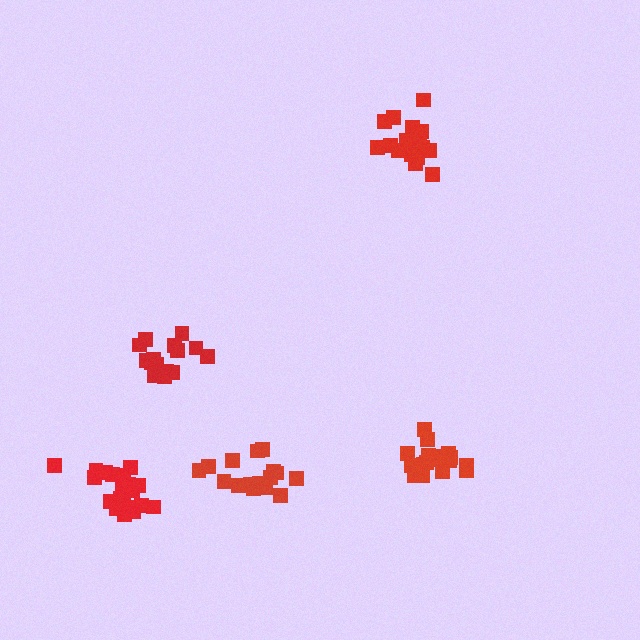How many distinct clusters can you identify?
There are 5 distinct clusters.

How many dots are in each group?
Group 1: 20 dots, Group 2: 15 dots, Group 3: 18 dots, Group 4: 19 dots, Group 5: 21 dots (93 total).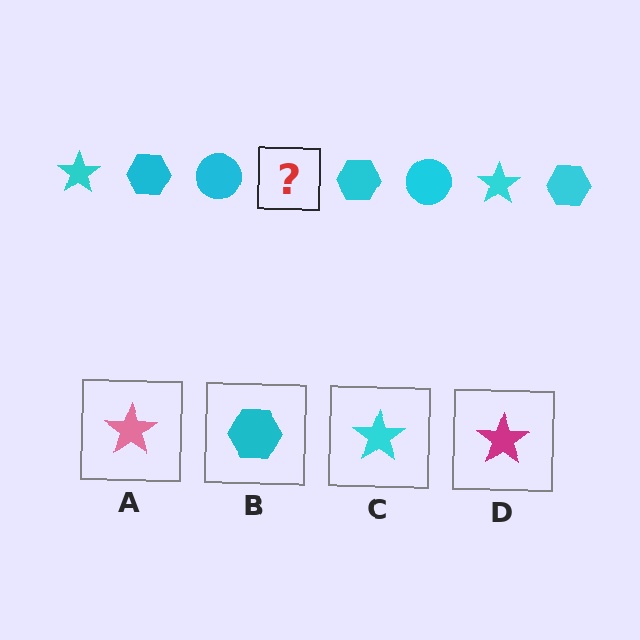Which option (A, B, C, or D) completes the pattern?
C.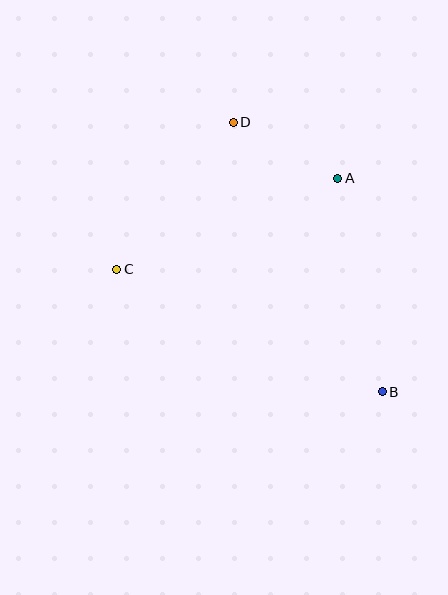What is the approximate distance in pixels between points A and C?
The distance between A and C is approximately 239 pixels.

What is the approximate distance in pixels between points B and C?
The distance between B and C is approximately 293 pixels.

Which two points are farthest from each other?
Points B and D are farthest from each other.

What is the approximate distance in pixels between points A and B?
The distance between A and B is approximately 218 pixels.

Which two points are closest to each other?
Points A and D are closest to each other.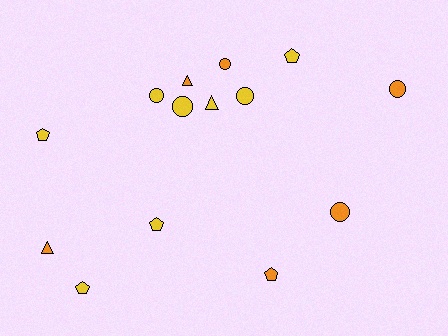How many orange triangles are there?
There are 2 orange triangles.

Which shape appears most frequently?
Circle, with 6 objects.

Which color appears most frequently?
Yellow, with 8 objects.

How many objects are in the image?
There are 14 objects.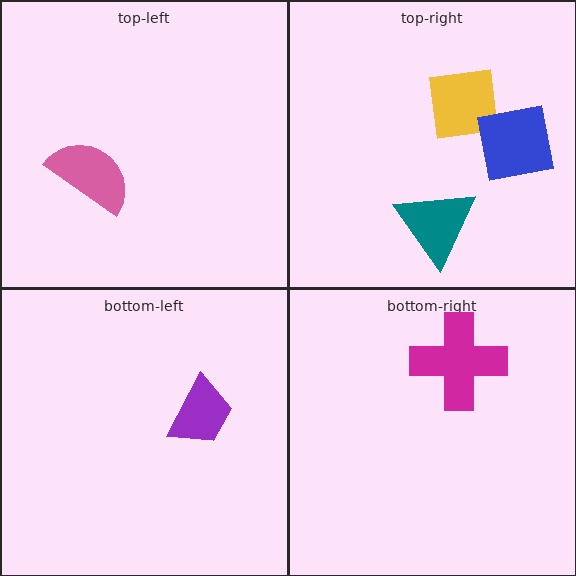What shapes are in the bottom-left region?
The purple trapezoid.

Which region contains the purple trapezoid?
The bottom-left region.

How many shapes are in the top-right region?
3.